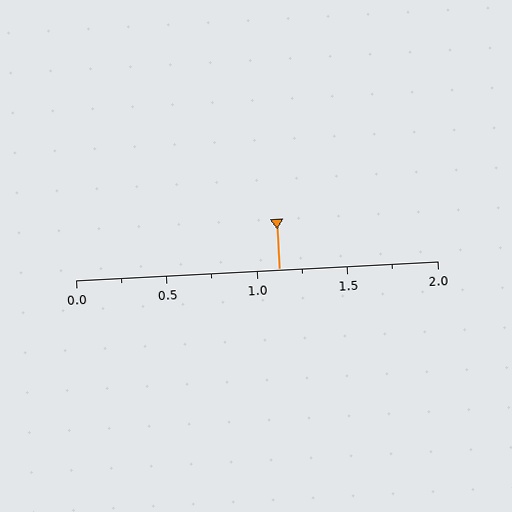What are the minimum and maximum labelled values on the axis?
The axis runs from 0.0 to 2.0.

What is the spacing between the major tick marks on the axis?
The major ticks are spaced 0.5 apart.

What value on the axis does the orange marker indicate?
The marker indicates approximately 1.12.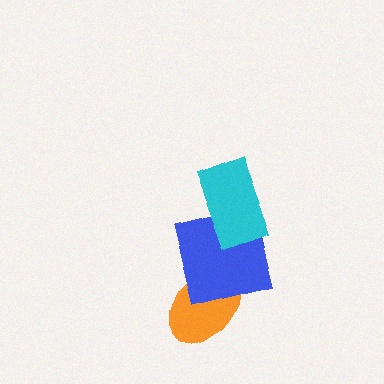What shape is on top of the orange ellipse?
The blue square is on top of the orange ellipse.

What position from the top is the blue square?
The blue square is 2nd from the top.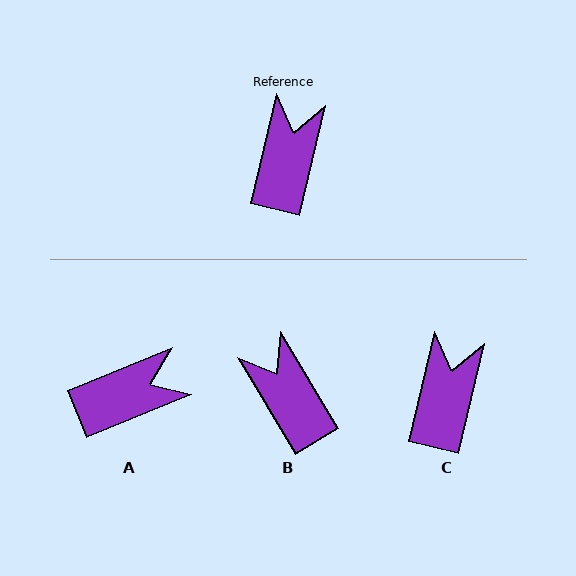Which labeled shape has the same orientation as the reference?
C.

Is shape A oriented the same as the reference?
No, it is off by about 54 degrees.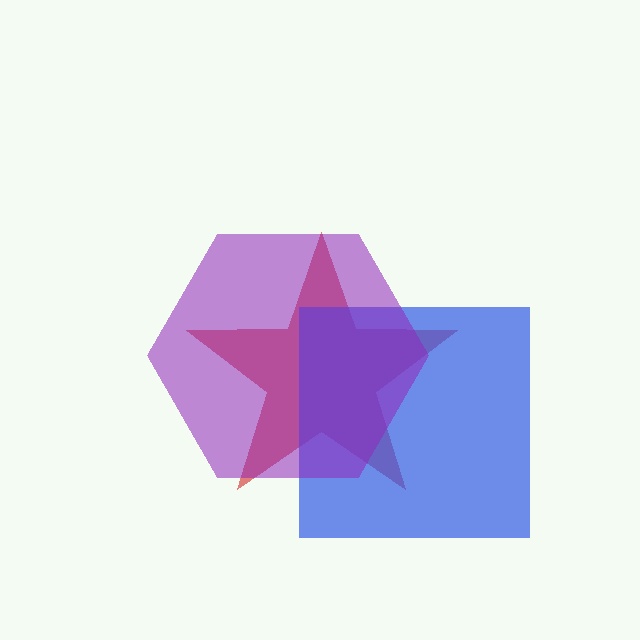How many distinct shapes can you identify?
There are 3 distinct shapes: a red star, a blue square, a purple hexagon.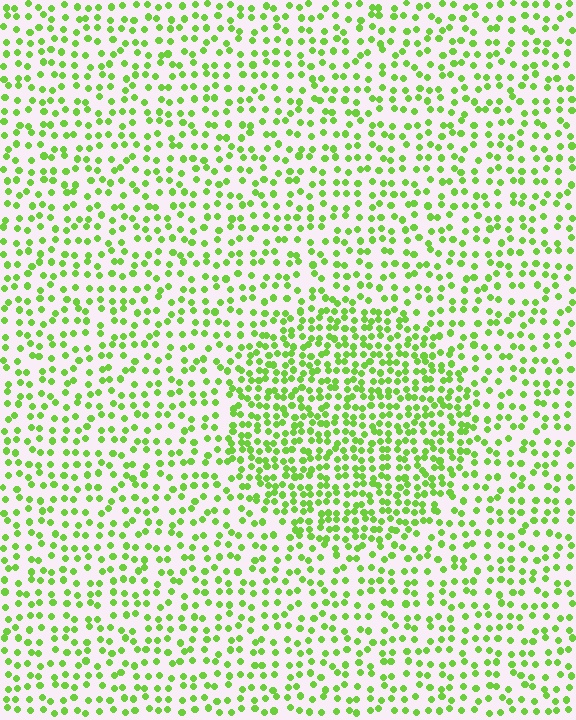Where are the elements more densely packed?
The elements are more densely packed inside the circle boundary.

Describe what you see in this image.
The image contains small lime elements arranged at two different densities. A circle-shaped region is visible where the elements are more densely packed than the surrounding area.